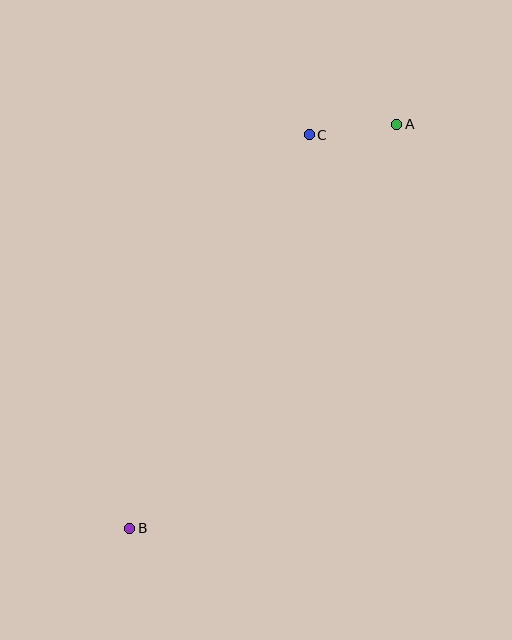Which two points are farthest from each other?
Points A and B are farthest from each other.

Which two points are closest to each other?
Points A and C are closest to each other.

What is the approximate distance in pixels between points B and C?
The distance between B and C is approximately 432 pixels.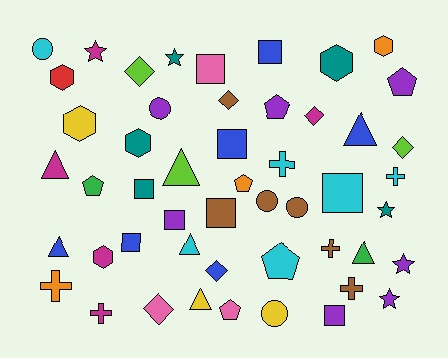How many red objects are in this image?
There is 1 red object.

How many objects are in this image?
There are 50 objects.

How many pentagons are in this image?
There are 6 pentagons.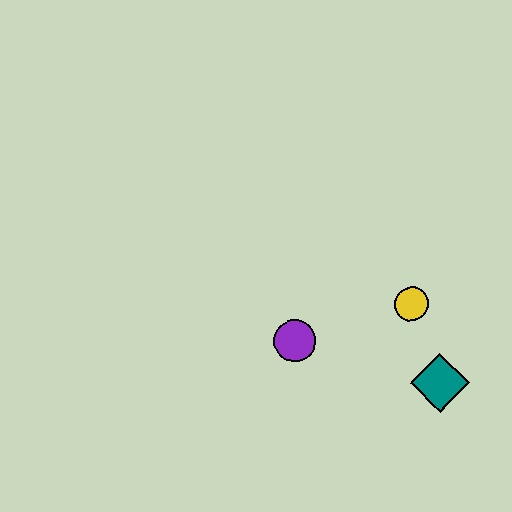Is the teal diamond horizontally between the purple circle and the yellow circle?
No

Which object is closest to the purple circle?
The yellow circle is closest to the purple circle.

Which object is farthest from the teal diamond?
The purple circle is farthest from the teal diamond.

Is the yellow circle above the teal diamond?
Yes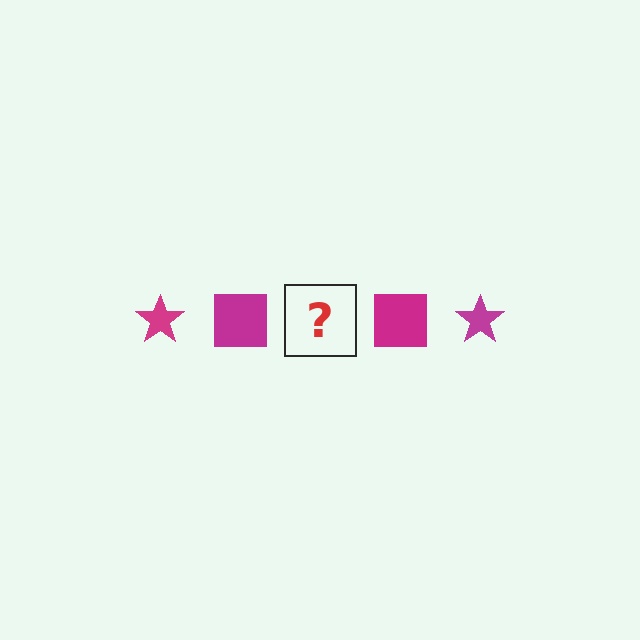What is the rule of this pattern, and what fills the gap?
The rule is that the pattern cycles through star, square shapes in magenta. The gap should be filled with a magenta star.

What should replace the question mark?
The question mark should be replaced with a magenta star.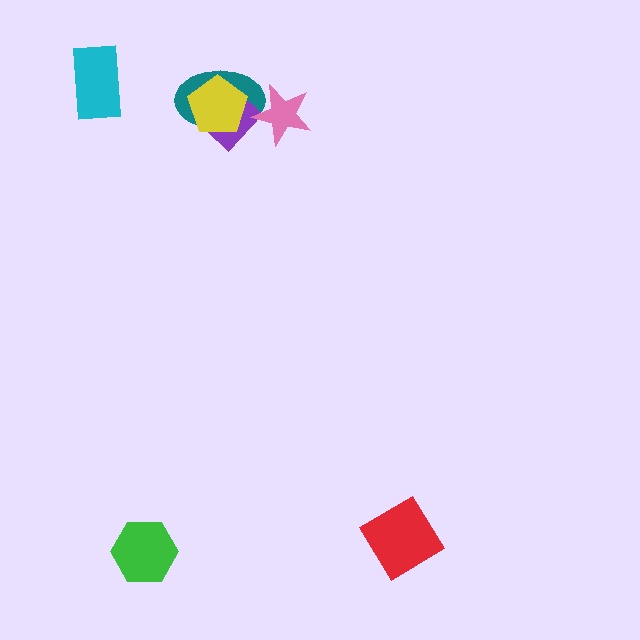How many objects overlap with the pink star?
2 objects overlap with the pink star.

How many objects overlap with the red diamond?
0 objects overlap with the red diamond.